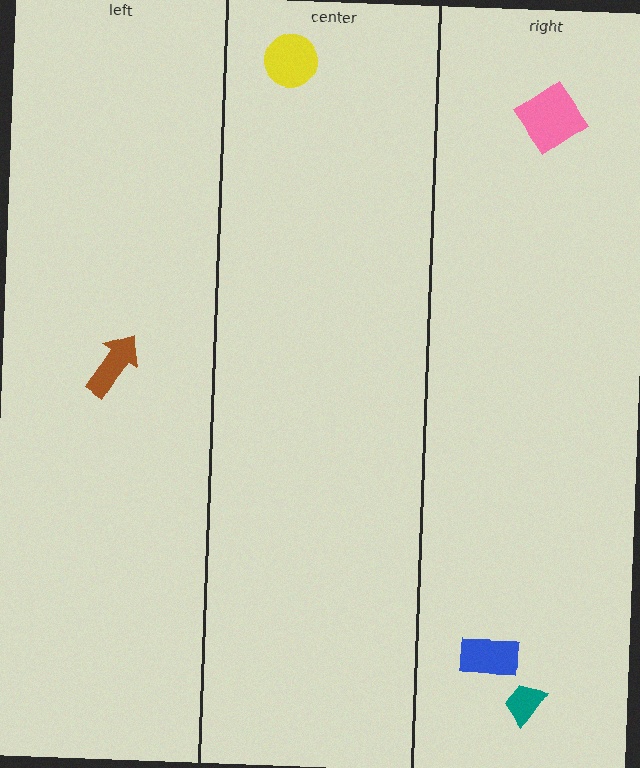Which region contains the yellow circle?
The center region.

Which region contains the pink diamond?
The right region.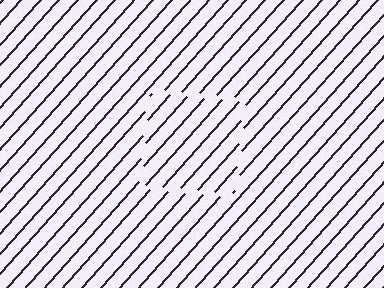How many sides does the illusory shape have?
4 sides — the line-ends trace a square.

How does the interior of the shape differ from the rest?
The interior of the shape contains the same grating, shifted by half a period — the contour is defined by the phase discontinuity where line-ends from the inner and outer gratings abut.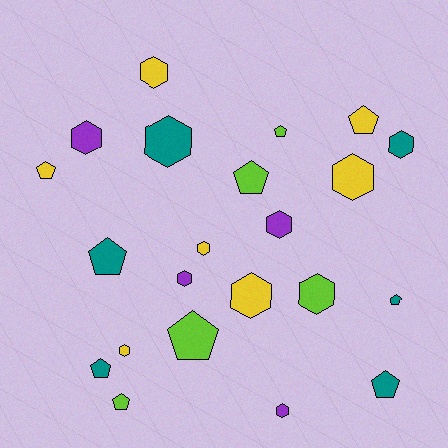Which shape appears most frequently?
Hexagon, with 12 objects.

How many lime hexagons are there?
There is 1 lime hexagon.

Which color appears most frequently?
Yellow, with 7 objects.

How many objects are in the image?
There are 22 objects.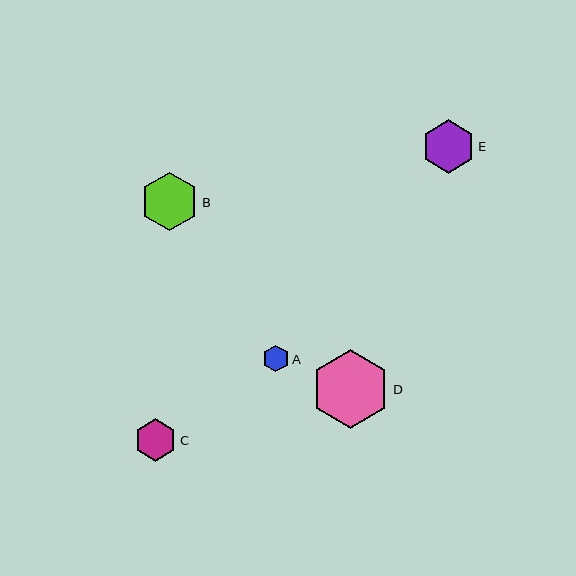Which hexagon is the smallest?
Hexagon A is the smallest with a size of approximately 26 pixels.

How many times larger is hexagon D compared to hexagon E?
Hexagon D is approximately 1.5 times the size of hexagon E.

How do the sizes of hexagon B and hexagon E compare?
Hexagon B and hexagon E are approximately the same size.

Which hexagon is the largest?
Hexagon D is the largest with a size of approximately 78 pixels.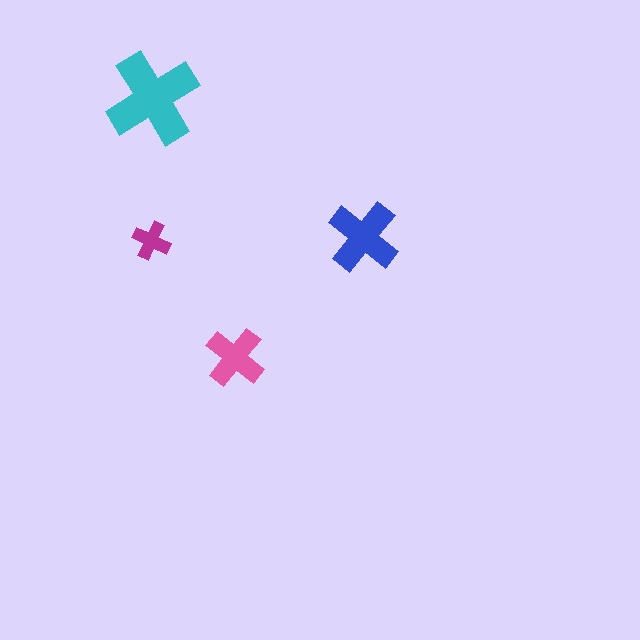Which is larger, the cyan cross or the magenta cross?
The cyan one.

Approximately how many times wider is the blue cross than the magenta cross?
About 2 times wider.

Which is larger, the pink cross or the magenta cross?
The pink one.